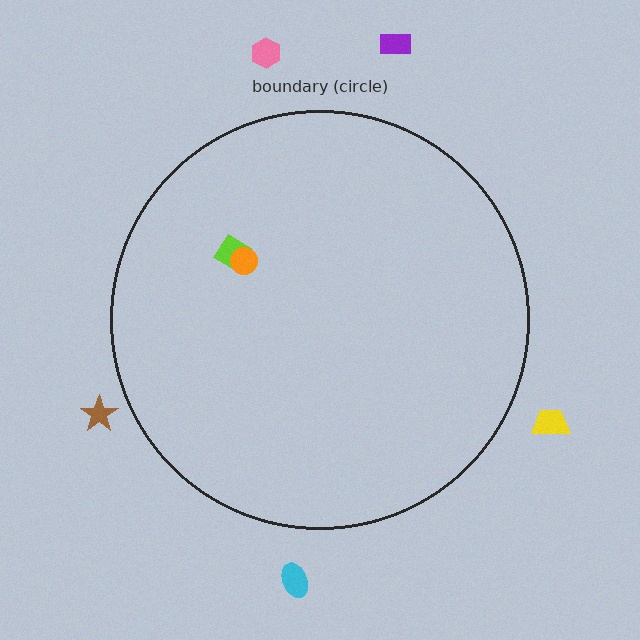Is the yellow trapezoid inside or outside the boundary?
Outside.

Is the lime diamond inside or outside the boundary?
Inside.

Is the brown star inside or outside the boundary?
Outside.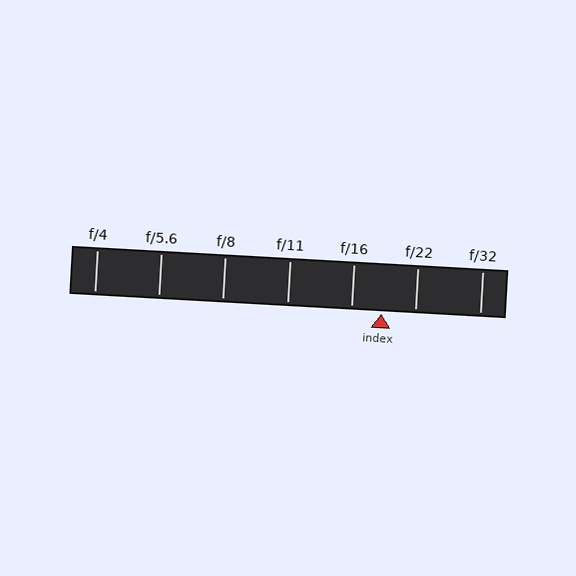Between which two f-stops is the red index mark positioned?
The index mark is between f/16 and f/22.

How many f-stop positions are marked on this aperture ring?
There are 7 f-stop positions marked.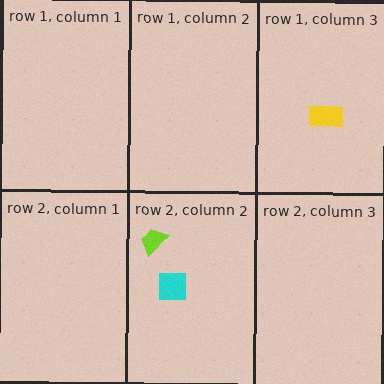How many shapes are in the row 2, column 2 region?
2.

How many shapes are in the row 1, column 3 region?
1.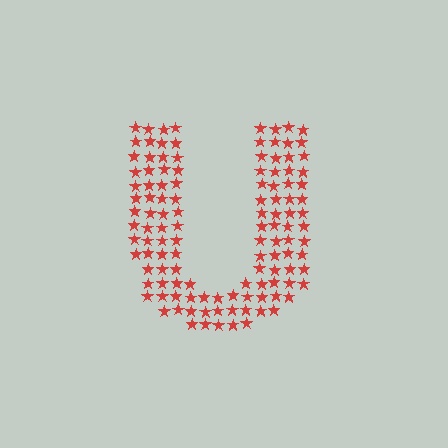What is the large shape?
The large shape is the letter U.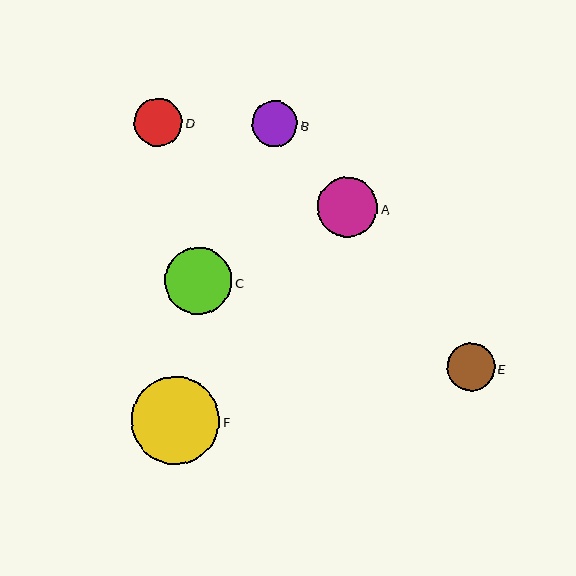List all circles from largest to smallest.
From largest to smallest: F, C, A, D, E, B.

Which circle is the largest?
Circle F is the largest with a size of approximately 89 pixels.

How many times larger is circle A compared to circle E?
Circle A is approximately 1.2 times the size of circle E.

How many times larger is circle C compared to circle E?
Circle C is approximately 1.4 times the size of circle E.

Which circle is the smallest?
Circle B is the smallest with a size of approximately 46 pixels.